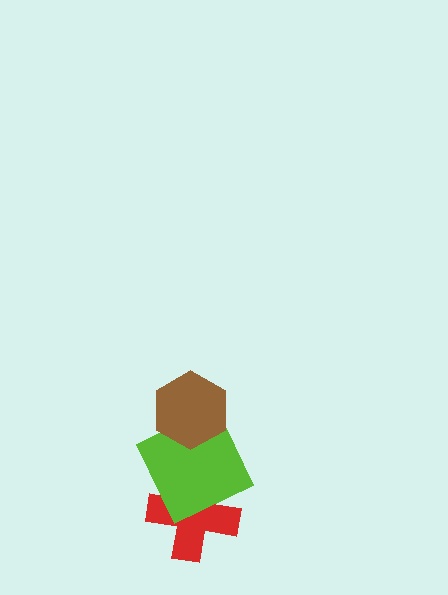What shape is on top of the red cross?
The lime square is on top of the red cross.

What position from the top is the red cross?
The red cross is 3rd from the top.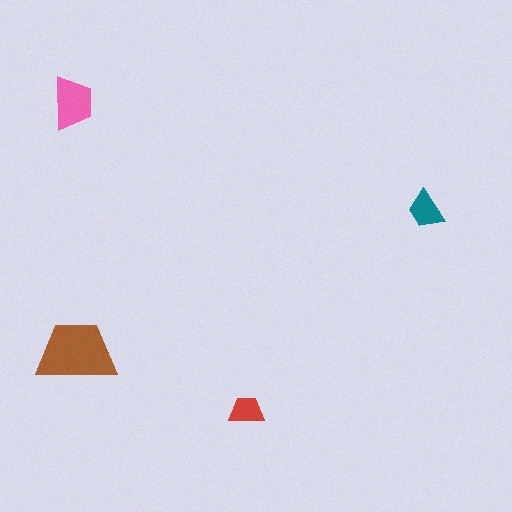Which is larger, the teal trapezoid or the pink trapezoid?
The pink one.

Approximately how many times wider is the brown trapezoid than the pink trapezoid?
About 1.5 times wider.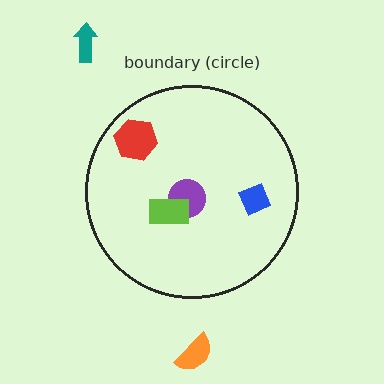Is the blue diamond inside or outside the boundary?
Inside.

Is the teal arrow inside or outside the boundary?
Outside.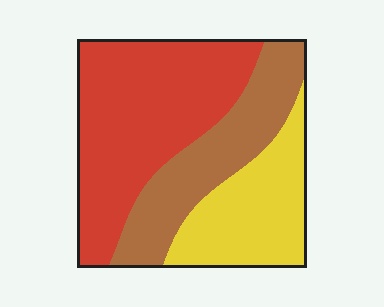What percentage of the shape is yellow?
Yellow covers 26% of the shape.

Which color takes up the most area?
Red, at roughly 45%.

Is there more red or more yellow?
Red.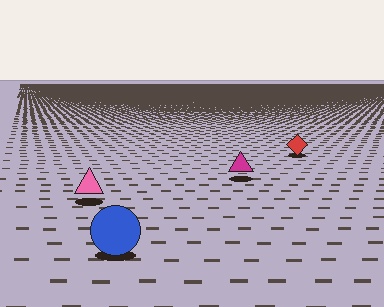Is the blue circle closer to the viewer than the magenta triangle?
Yes. The blue circle is closer — you can tell from the texture gradient: the ground texture is coarser near it.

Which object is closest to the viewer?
The blue circle is closest. The texture marks near it are larger and more spread out.